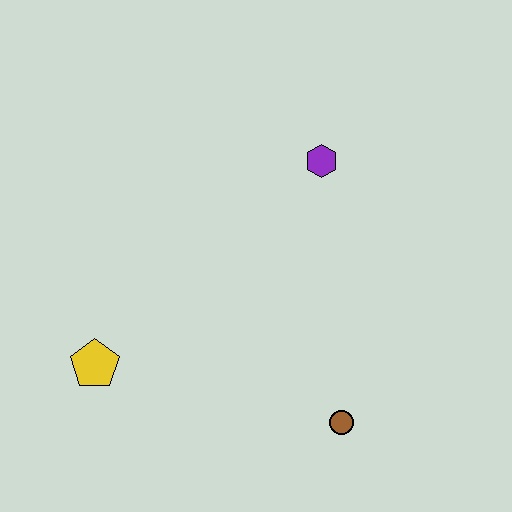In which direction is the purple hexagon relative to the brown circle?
The purple hexagon is above the brown circle.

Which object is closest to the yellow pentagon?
The brown circle is closest to the yellow pentagon.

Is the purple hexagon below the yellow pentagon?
No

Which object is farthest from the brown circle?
The purple hexagon is farthest from the brown circle.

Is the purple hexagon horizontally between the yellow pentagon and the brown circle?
Yes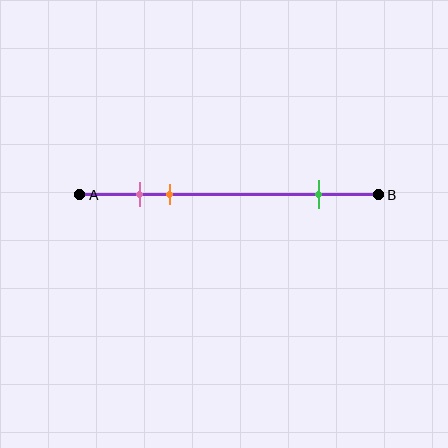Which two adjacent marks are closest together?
The pink and orange marks are the closest adjacent pair.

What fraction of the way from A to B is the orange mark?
The orange mark is approximately 30% (0.3) of the way from A to B.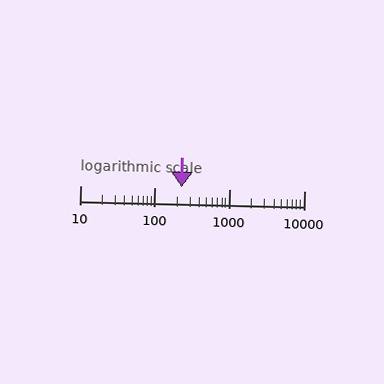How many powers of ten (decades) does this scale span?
The scale spans 3 decades, from 10 to 10000.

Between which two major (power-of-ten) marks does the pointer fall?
The pointer is between 100 and 1000.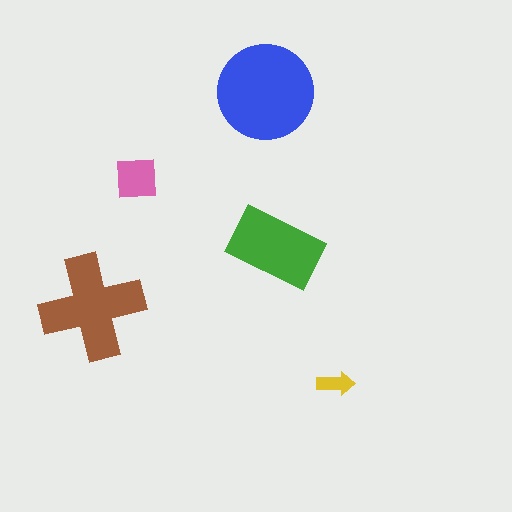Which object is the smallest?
The yellow arrow.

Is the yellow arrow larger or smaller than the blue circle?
Smaller.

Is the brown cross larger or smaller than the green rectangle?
Larger.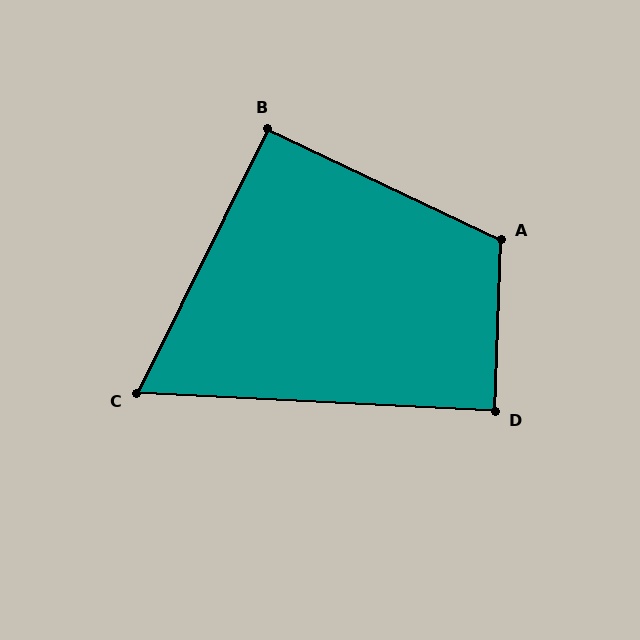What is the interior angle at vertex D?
Approximately 89 degrees (approximately right).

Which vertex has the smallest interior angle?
C, at approximately 66 degrees.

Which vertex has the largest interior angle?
A, at approximately 114 degrees.